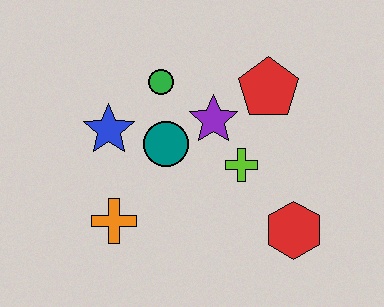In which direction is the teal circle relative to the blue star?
The teal circle is to the right of the blue star.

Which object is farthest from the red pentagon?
The orange cross is farthest from the red pentagon.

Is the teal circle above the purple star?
No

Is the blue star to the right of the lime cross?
No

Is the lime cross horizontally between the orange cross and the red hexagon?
Yes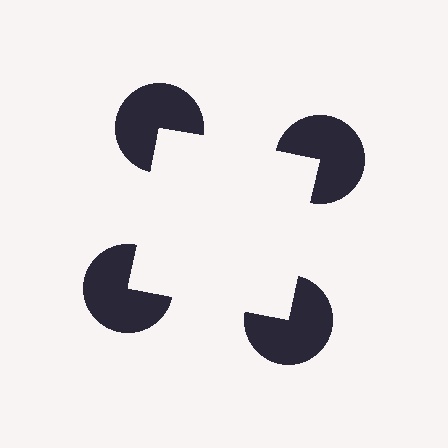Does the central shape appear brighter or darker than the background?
It typically appears slightly brighter than the background, even though no actual brightness change is drawn.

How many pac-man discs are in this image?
There are 4 — one at each vertex of the illusory square.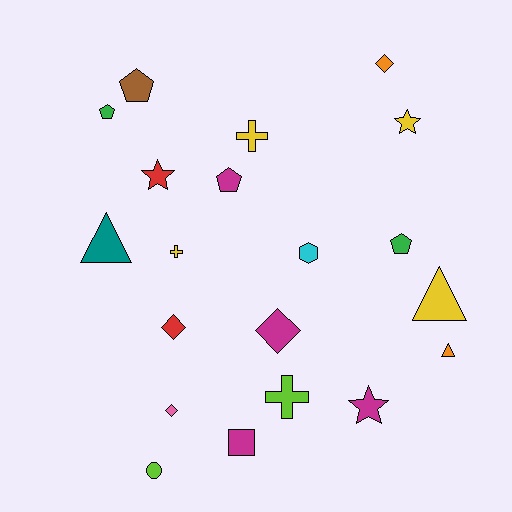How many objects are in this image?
There are 20 objects.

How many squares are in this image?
There is 1 square.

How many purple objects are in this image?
There are no purple objects.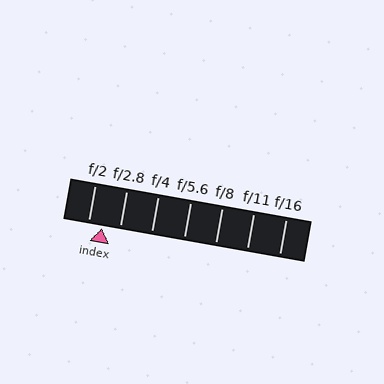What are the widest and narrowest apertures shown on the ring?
The widest aperture shown is f/2 and the narrowest is f/16.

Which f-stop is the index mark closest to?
The index mark is closest to f/2.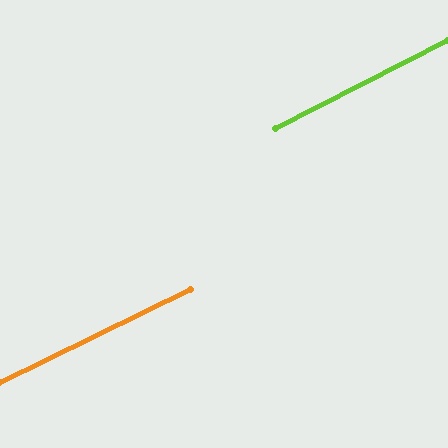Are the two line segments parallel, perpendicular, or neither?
Parallel — their directions differ by only 1.2°.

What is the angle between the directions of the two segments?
Approximately 1 degree.